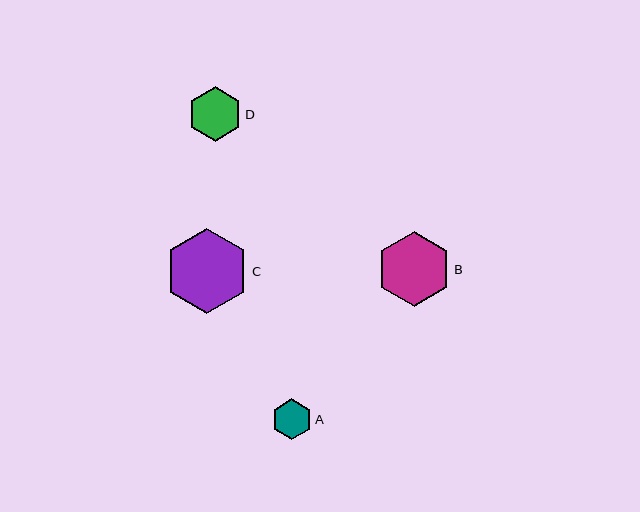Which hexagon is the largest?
Hexagon C is the largest with a size of approximately 84 pixels.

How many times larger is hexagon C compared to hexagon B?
Hexagon C is approximately 1.1 times the size of hexagon B.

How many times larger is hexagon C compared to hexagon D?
Hexagon C is approximately 1.5 times the size of hexagon D.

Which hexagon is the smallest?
Hexagon A is the smallest with a size of approximately 40 pixels.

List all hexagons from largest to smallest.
From largest to smallest: C, B, D, A.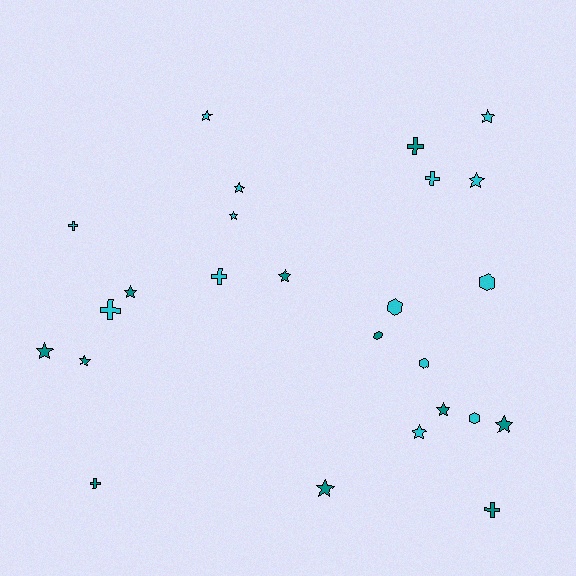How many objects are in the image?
There are 25 objects.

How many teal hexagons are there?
There is 1 teal hexagon.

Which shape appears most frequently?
Star, with 13 objects.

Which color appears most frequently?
Cyan, with 14 objects.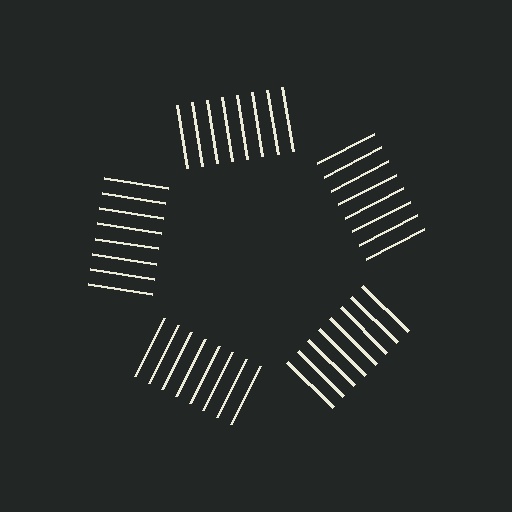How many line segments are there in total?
40 — 8 along each of the 5 edges.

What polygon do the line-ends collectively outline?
An illusory pentagon — the line segments terminate on its edges but no continuous stroke is drawn.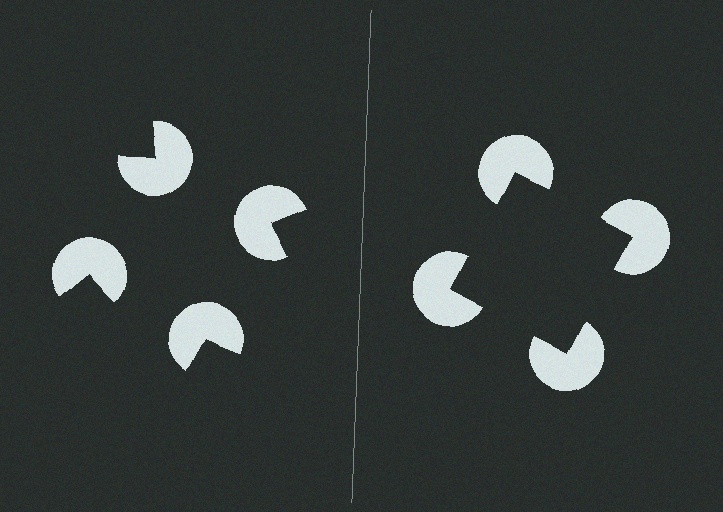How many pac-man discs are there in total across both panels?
8 — 4 on each side.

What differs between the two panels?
The pac-man discs are positioned identically on both sides; only the wedge orientations differ. On the right they align to a square; on the left they are misaligned.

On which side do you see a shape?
An illusory square appears on the right side. On the left side the wedge cuts are rotated, so no coherent shape forms.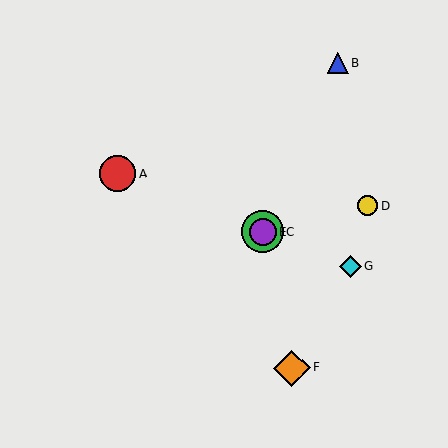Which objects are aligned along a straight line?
Objects A, C, E, G are aligned along a straight line.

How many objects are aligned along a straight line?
4 objects (A, C, E, G) are aligned along a straight line.